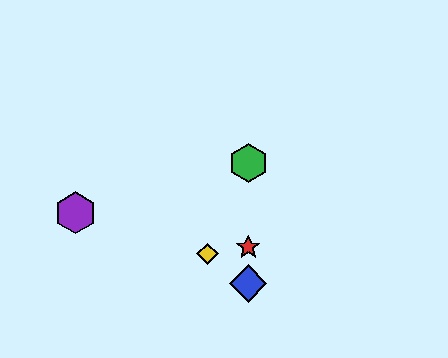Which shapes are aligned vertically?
The red star, the blue diamond, the green hexagon are aligned vertically.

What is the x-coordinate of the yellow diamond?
The yellow diamond is at x≈208.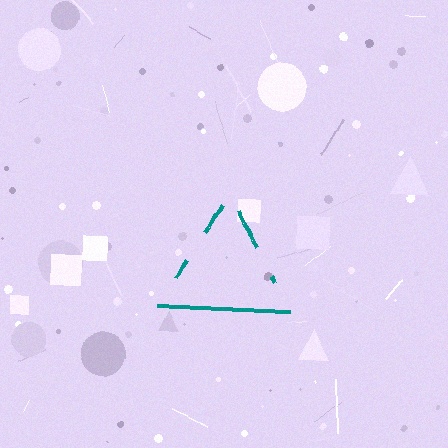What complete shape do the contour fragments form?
The contour fragments form a triangle.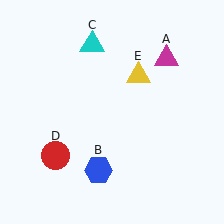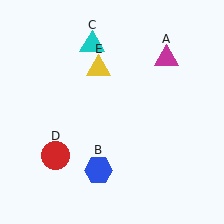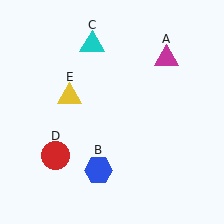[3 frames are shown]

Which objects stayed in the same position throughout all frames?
Magenta triangle (object A) and blue hexagon (object B) and cyan triangle (object C) and red circle (object D) remained stationary.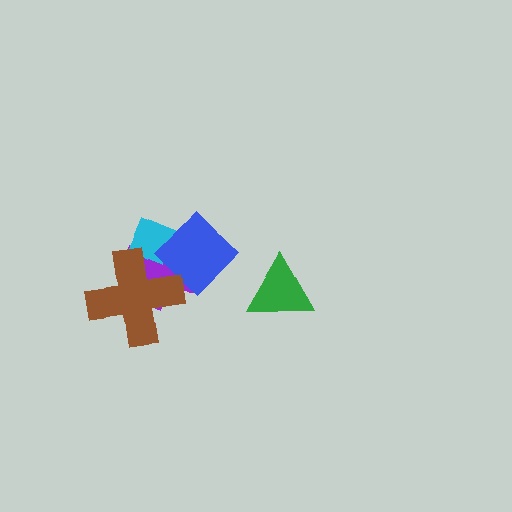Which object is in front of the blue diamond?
The brown cross is in front of the blue diamond.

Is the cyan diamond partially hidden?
Yes, it is partially covered by another shape.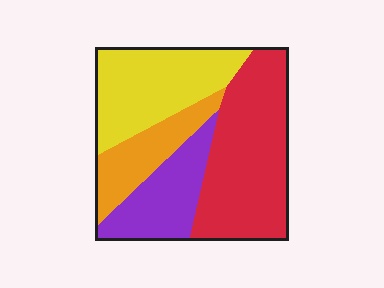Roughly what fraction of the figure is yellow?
Yellow takes up about one quarter (1/4) of the figure.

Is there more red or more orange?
Red.